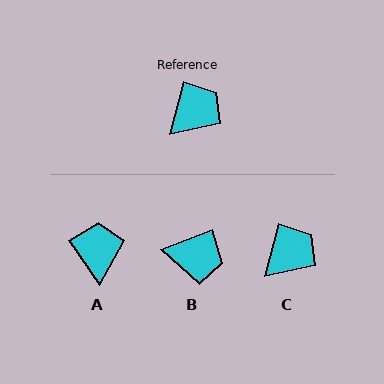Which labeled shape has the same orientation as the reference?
C.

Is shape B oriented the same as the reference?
No, it is off by about 54 degrees.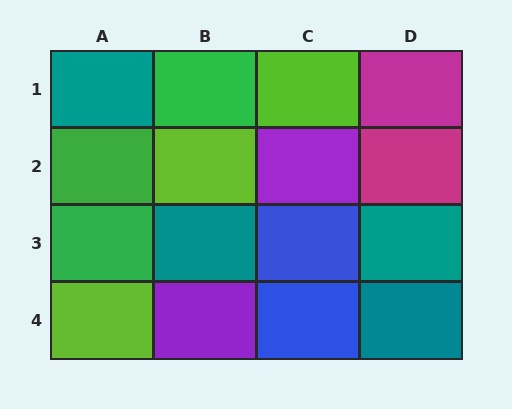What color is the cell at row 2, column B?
Lime.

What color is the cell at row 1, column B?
Green.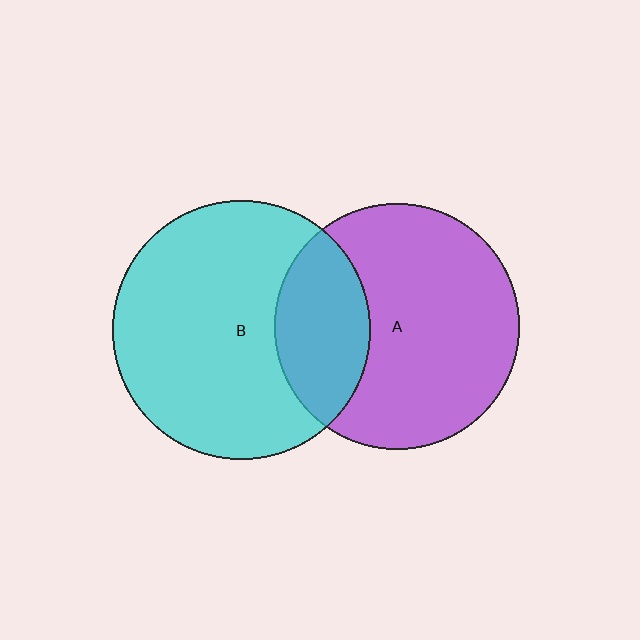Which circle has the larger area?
Circle B (cyan).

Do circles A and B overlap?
Yes.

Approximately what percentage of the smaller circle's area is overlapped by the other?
Approximately 30%.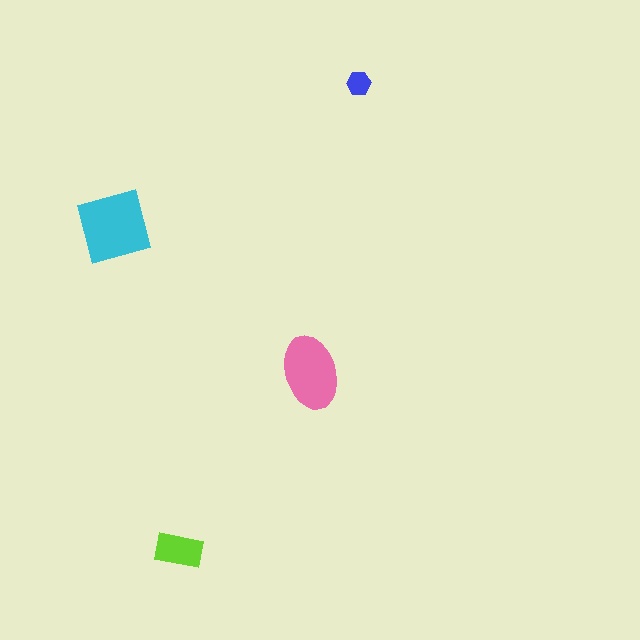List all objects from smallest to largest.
The blue hexagon, the lime rectangle, the pink ellipse, the cyan square.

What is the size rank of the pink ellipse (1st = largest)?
2nd.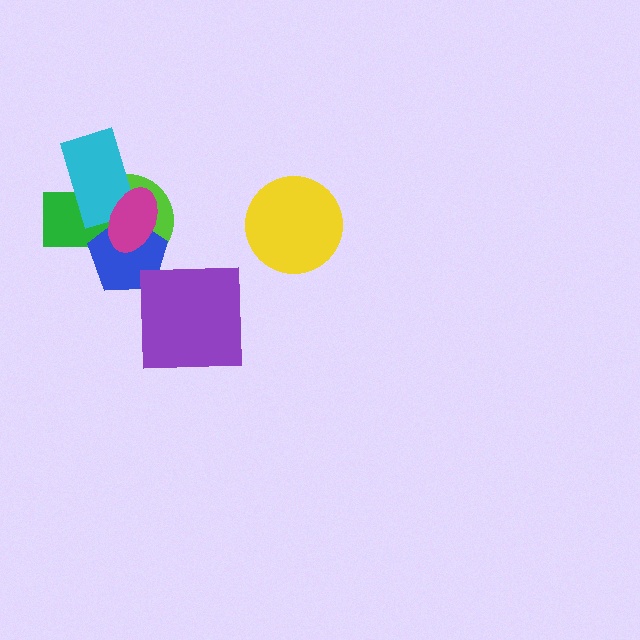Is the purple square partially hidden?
No, no other shape covers it.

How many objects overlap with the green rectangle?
4 objects overlap with the green rectangle.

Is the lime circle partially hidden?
Yes, it is partially covered by another shape.